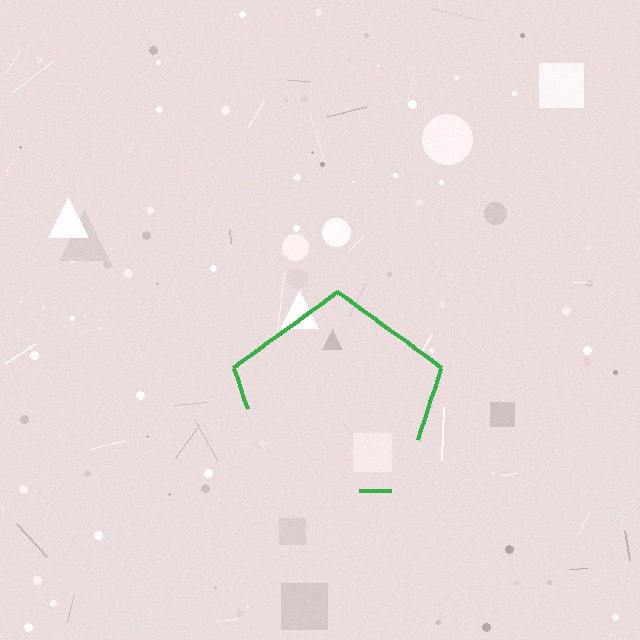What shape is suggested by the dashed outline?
The dashed outline suggests a pentagon.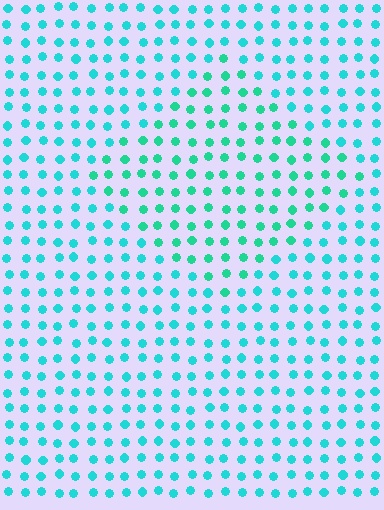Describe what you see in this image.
The image is filled with small cyan elements in a uniform arrangement. A diamond-shaped region is visible where the elements are tinted to a slightly different hue, forming a subtle color boundary.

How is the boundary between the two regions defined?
The boundary is defined purely by a slight shift in hue (about 22 degrees). Spacing, size, and orientation are identical on both sides.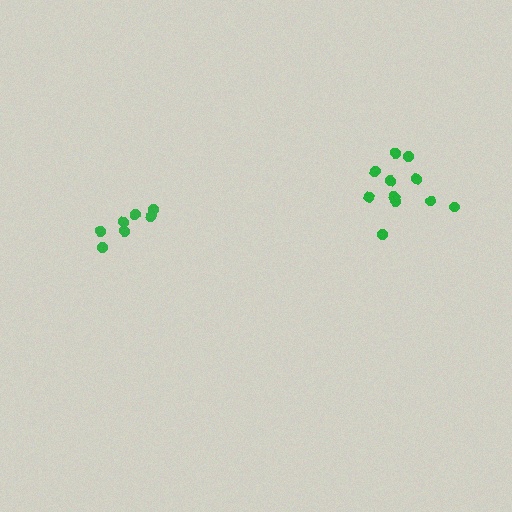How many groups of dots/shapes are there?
There are 2 groups.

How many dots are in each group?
Group 1: 12 dots, Group 2: 7 dots (19 total).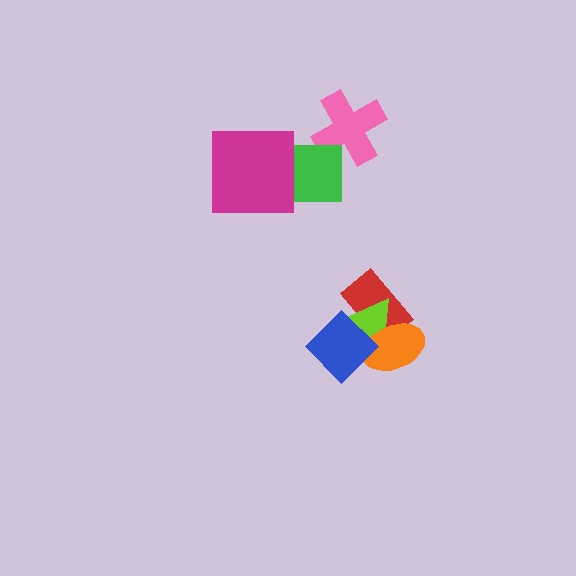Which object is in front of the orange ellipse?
The blue diamond is in front of the orange ellipse.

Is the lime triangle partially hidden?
Yes, it is partially covered by another shape.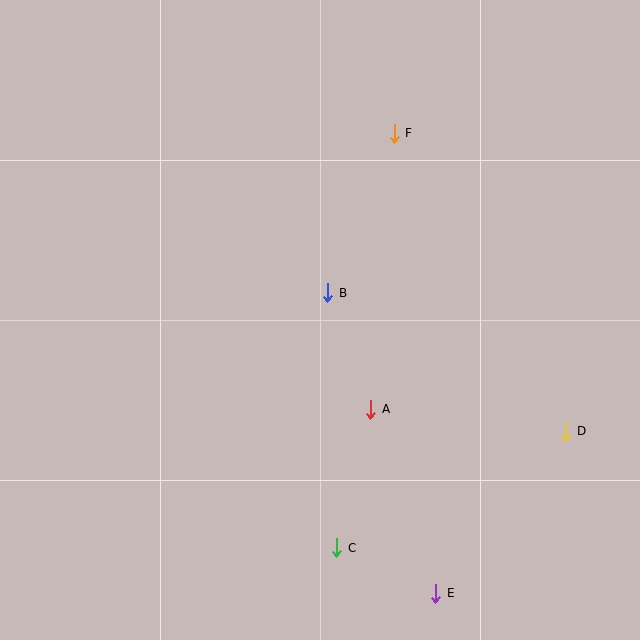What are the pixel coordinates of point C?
Point C is at (337, 548).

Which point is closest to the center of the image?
Point B at (328, 293) is closest to the center.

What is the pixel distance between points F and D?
The distance between F and D is 344 pixels.